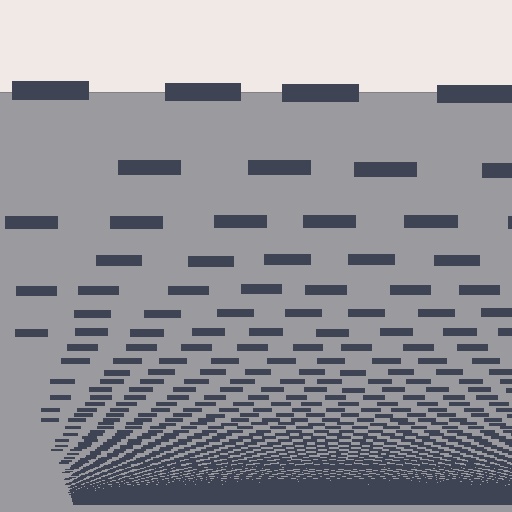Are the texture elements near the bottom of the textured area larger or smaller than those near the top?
Smaller. The gradient is inverted — elements near the bottom are smaller and denser.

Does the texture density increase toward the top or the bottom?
Density increases toward the bottom.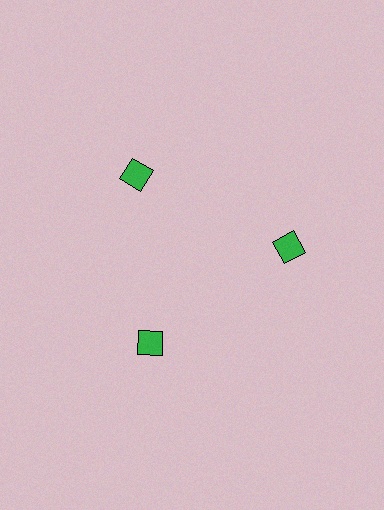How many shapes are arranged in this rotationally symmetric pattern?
There are 3 shapes, arranged in 3 groups of 1.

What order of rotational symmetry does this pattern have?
This pattern has 3-fold rotational symmetry.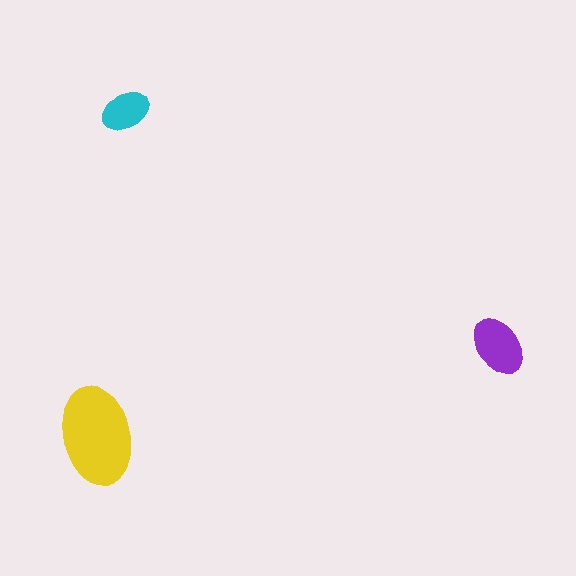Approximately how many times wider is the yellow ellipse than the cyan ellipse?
About 2 times wider.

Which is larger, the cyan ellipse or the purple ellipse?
The purple one.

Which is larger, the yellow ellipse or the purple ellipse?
The yellow one.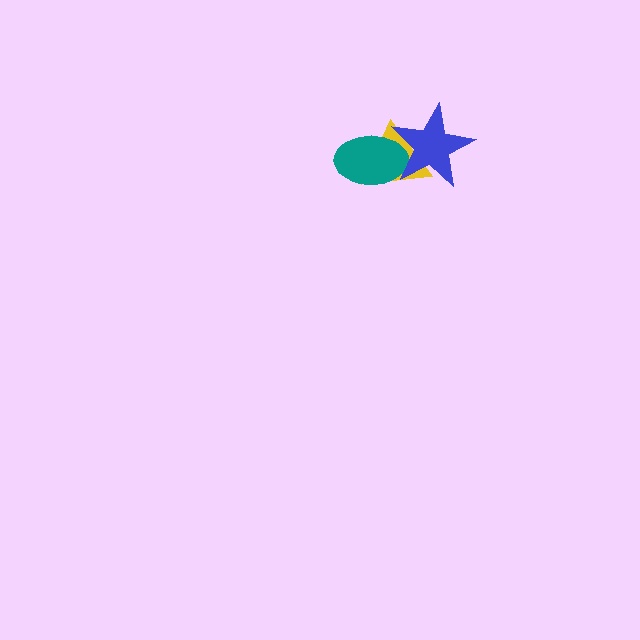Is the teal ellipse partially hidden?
Yes, it is partially covered by another shape.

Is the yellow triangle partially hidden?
Yes, it is partially covered by another shape.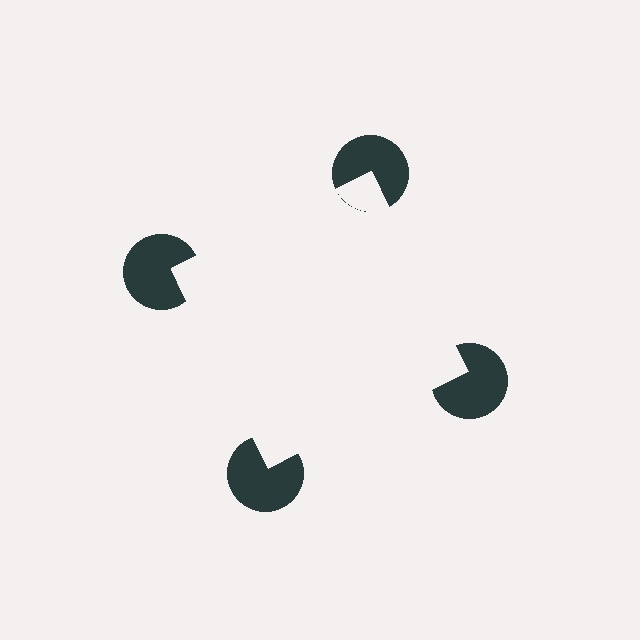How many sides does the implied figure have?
4 sides.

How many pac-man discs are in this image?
There are 4 — one at each vertex of the illusory square.